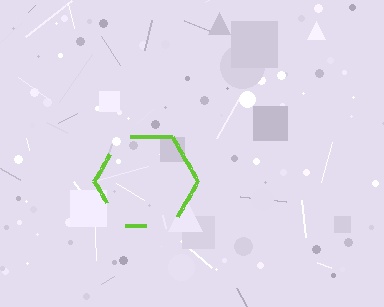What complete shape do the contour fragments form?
The contour fragments form a hexagon.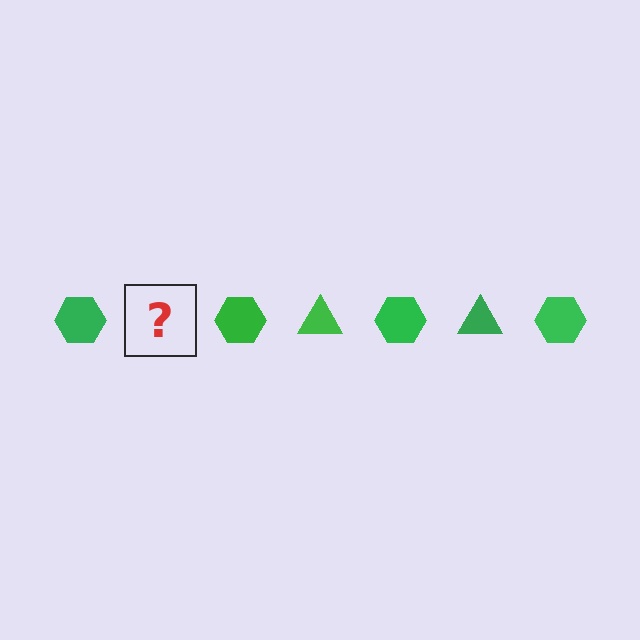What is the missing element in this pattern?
The missing element is a green triangle.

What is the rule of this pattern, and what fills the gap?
The rule is that the pattern cycles through hexagon, triangle shapes in green. The gap should be filled with a green triangle.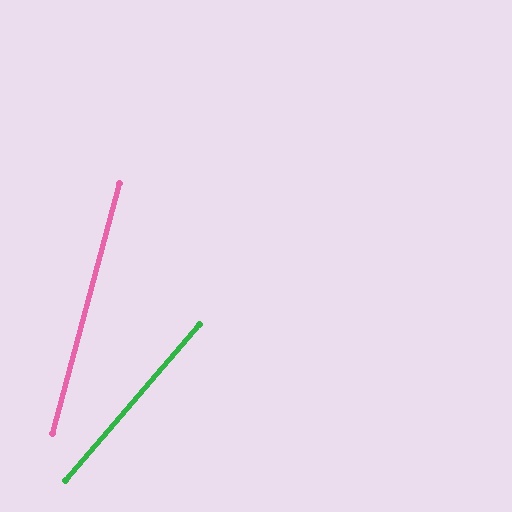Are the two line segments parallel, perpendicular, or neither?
Neither parallel nor perpendicular — they differ by about 26°.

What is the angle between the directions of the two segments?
Approximately 26 degrees.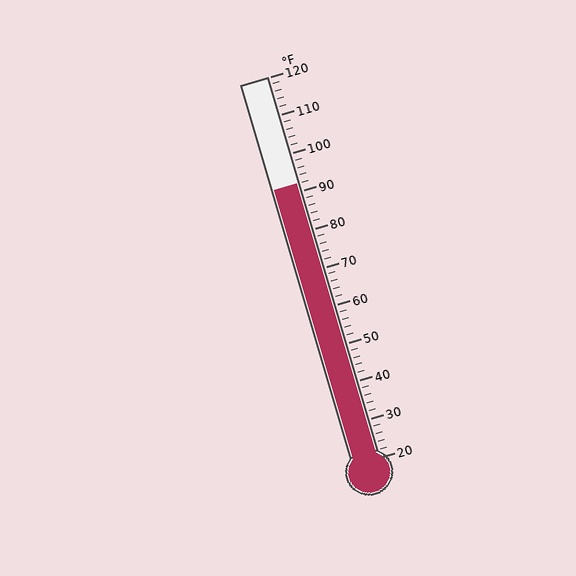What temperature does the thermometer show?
The thermometer shows approximately 92°F.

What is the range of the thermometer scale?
The thermometer scale ranges from 20°F to 120°F.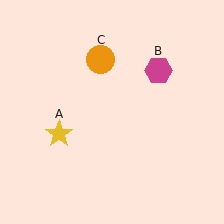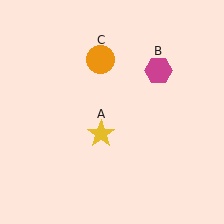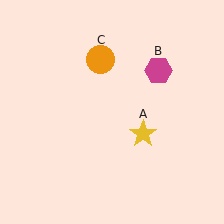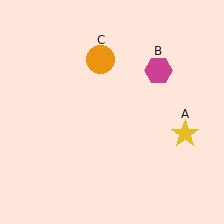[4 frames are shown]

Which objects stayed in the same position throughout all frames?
Magenta hexagon (object B) and orange circle (object C) remained stationary.